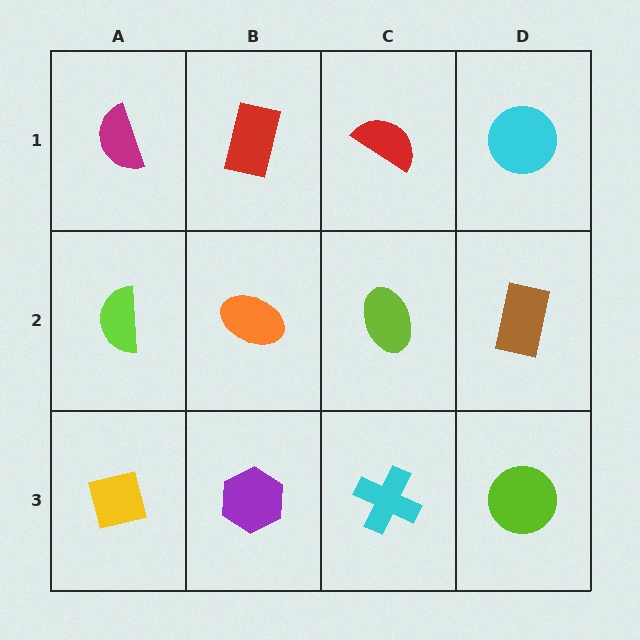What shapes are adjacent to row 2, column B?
A red rectangle (row 1, column B), a purple hexagon (row 3, column B), a lime semicircle (row 2, column A), a lime ellipse (row 2, column C).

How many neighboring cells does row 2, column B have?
4.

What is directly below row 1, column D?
A brown rectangle.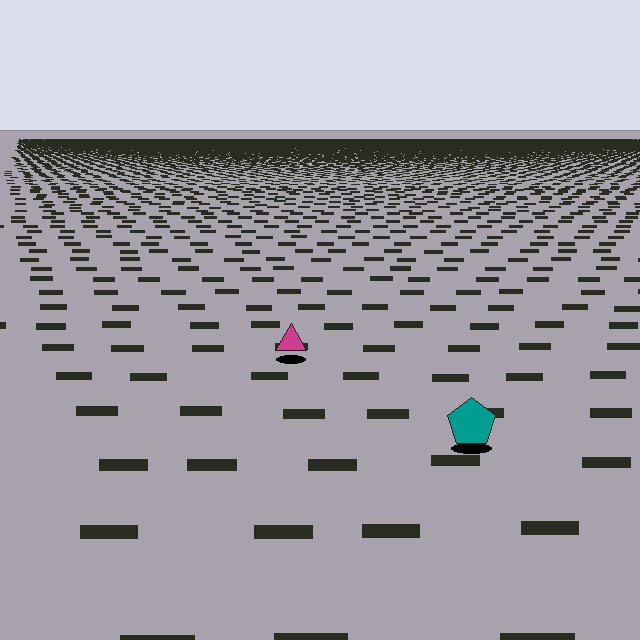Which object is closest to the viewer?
The teal pentagon is closest. The texture marks near it are larger and more spread out.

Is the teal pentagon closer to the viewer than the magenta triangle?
Yes. The teal pentagon is closer — you can tell from the texture gradient: the ground texture is coarser near it.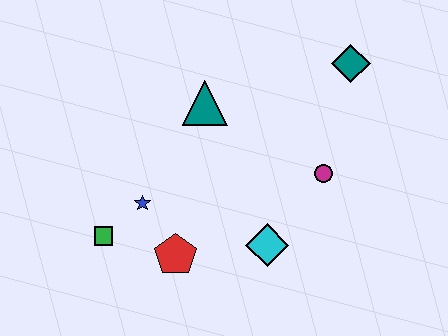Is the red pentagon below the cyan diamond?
Yes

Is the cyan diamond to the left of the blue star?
No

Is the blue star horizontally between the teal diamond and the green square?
Yes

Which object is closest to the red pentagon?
The blue star is closest to the red pentagon.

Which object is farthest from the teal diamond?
The green square is farthest from the teal diamond.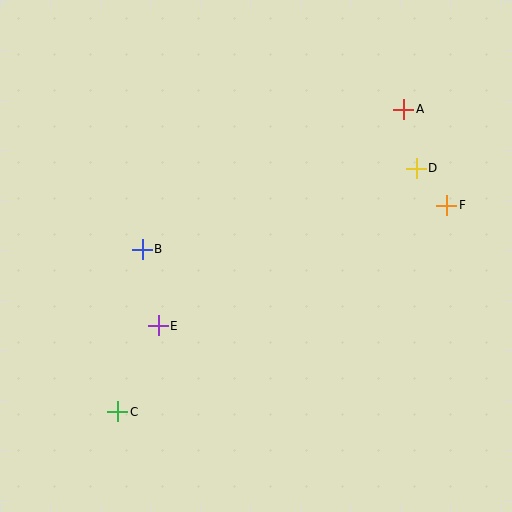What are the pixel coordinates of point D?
Point D is at (416, 168).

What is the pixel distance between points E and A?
The distance between E and A is 327 pixels.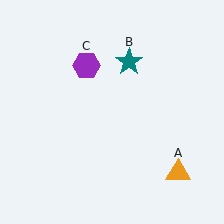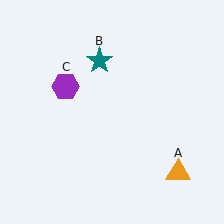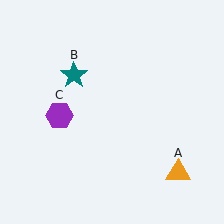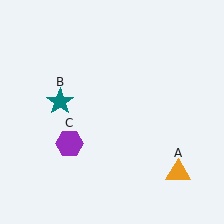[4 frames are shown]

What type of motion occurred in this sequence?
The teal star (object B), purple hexagon (object C) rotated counterclockwise around the center of the scene.